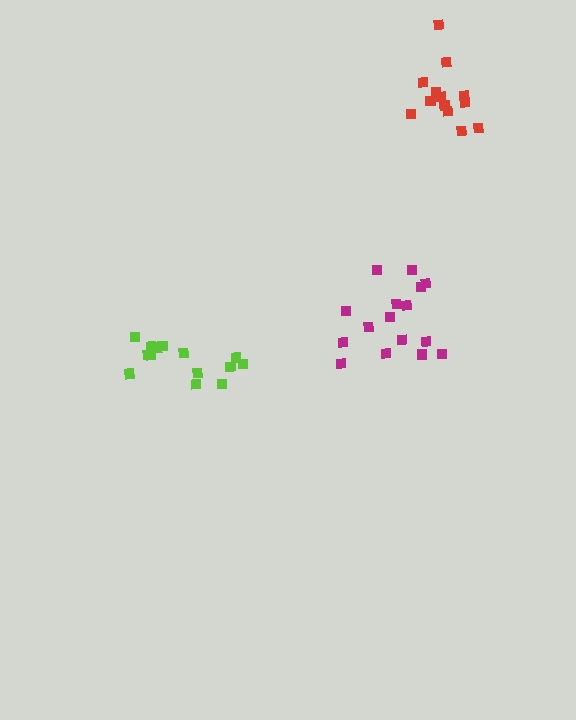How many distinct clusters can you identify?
There are 3 distinct clusters.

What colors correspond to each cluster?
The clusters are colored: magenta, lime, red.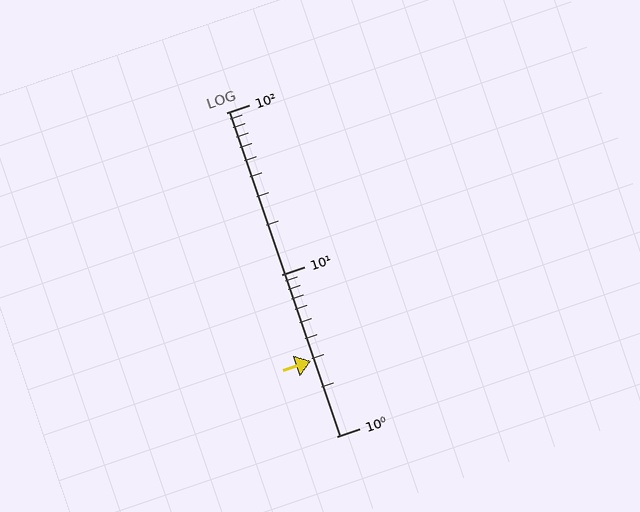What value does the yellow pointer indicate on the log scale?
The pointer indicates approximately 2.9.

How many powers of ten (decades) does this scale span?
The scale spans 2 decades, from 1 to 100.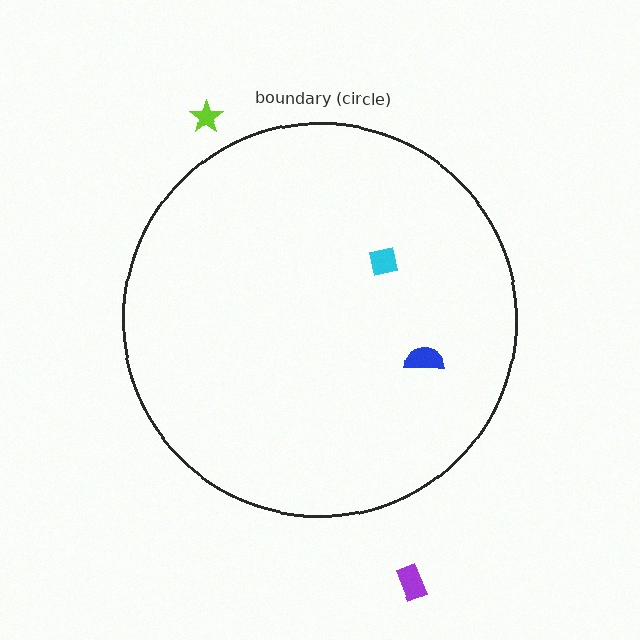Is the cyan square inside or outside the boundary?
Inside.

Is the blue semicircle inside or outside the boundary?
Inside.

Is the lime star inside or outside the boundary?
Outside.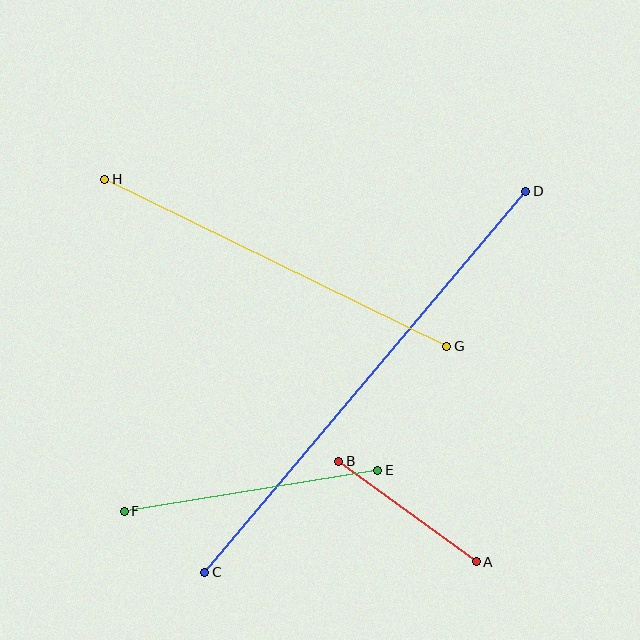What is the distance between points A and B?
The distance is approximately 170 pixels.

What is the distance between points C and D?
The distance is approximately 498 pixels.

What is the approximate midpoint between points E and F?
The midpoint is at approximately (251, 491) pixels.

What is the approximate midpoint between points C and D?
The midpoint is at approximately (365, 382) pixels.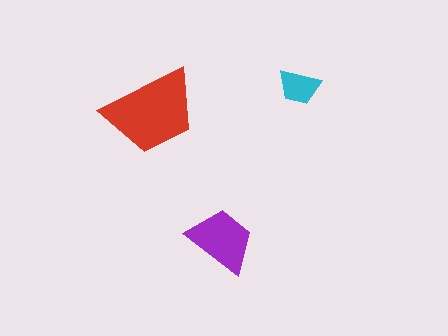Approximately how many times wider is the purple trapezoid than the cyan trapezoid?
About 1.5 times wider.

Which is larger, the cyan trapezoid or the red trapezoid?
The red one.